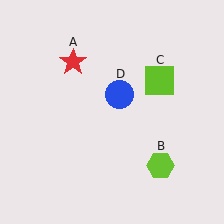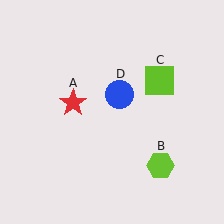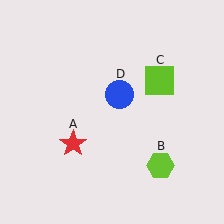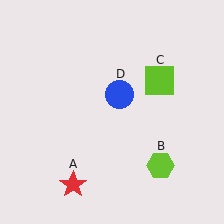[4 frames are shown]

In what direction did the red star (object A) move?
The red star (object A) moved down.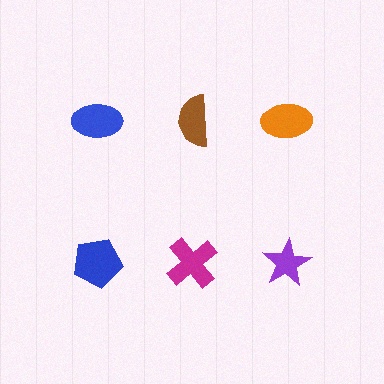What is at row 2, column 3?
A purple star.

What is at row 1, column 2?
A brown semicircle.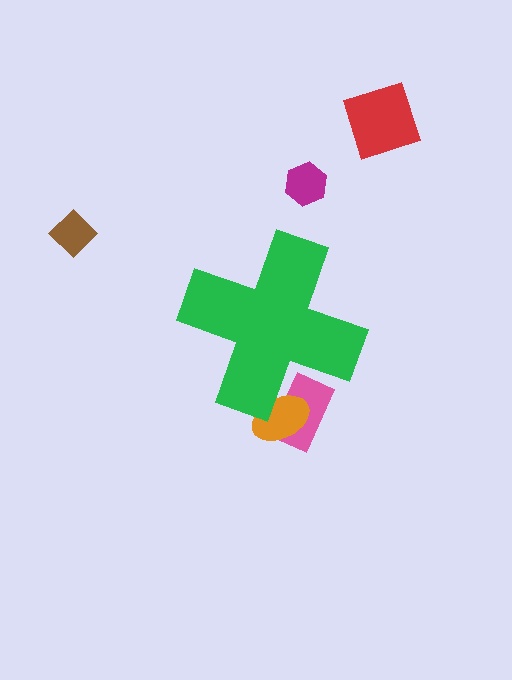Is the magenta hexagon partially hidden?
No, the magenta hexagon is fully visible.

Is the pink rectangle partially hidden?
Yes, the pink rectangle is partially hidden behind the green cross.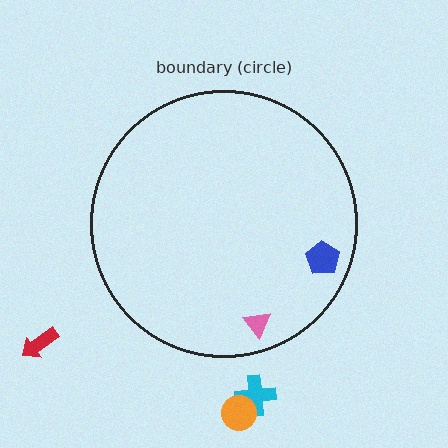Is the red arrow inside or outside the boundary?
Outside.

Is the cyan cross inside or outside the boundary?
Outside.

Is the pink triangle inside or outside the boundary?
Inside.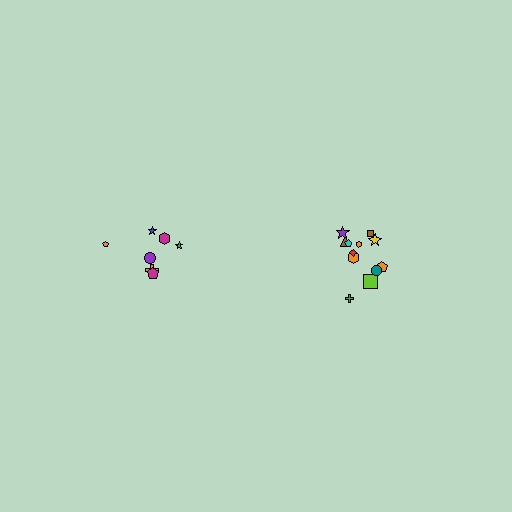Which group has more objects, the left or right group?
The right group.